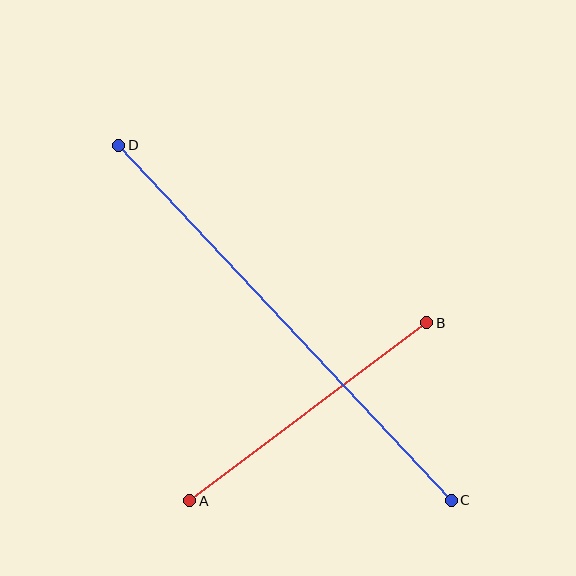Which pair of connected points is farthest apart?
Points C and D are farthest apart.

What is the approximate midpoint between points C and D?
The midpoint is at approximately (285, 323) pixels.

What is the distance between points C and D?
The distance is approximately 487 pixels.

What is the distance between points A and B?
The distance is approximately 296 pixels.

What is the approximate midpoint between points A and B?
The midpoint is at approximately (308, 412) pixels.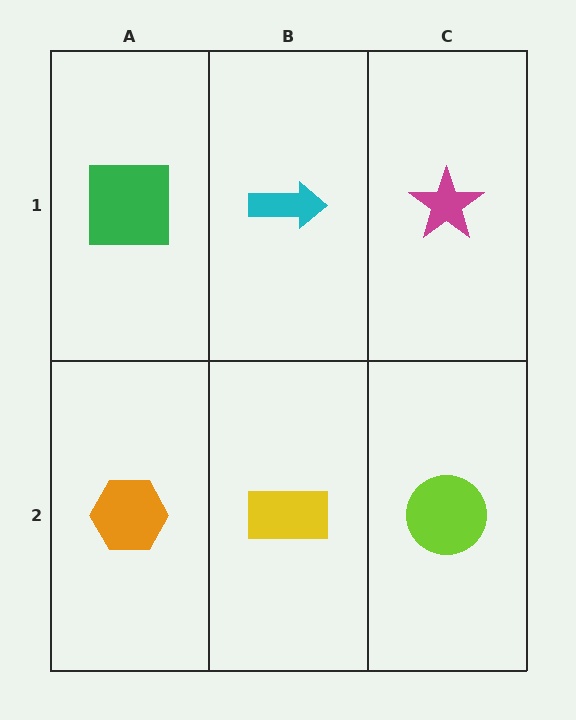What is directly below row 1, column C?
A lime circle.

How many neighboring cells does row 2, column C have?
2.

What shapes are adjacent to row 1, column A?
An orange hexagon (row 2, column A), a cyan arrow (row 1, column B).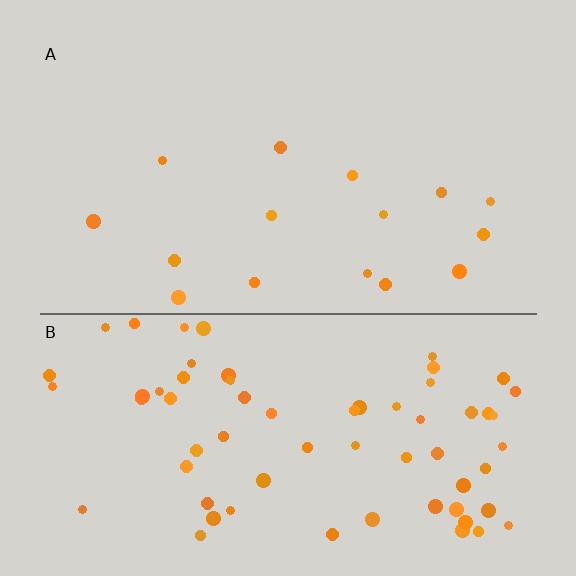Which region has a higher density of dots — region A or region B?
B (the bottom).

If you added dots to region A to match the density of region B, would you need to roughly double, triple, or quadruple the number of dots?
Approximately quadruple.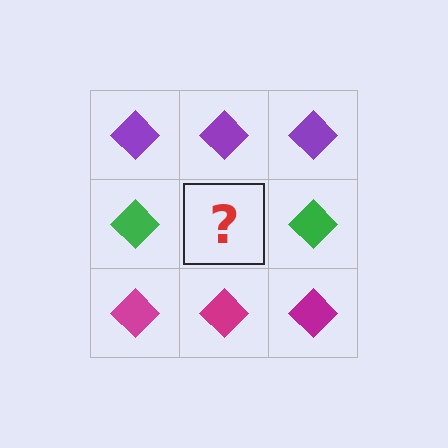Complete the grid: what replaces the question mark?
The question mark should be replaced with a green diamond.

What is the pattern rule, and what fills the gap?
The rule is that each row has a consistent color. The gap should be filled with a green diamond.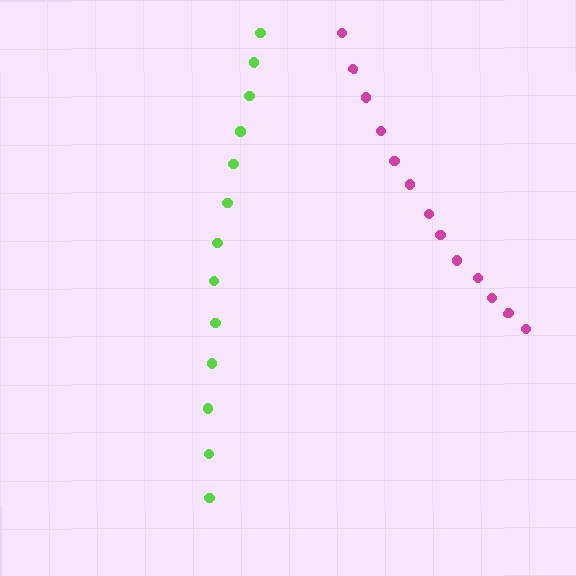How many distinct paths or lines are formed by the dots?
There are 2 distinct paths.